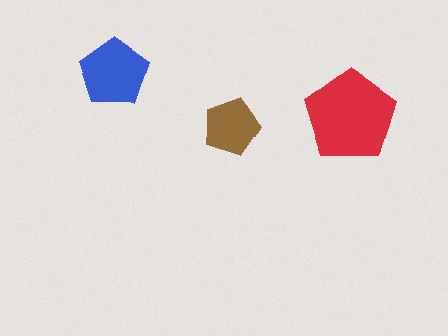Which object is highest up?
The blue pentagon is topmost.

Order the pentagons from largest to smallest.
the red one, the blue one, the brown one.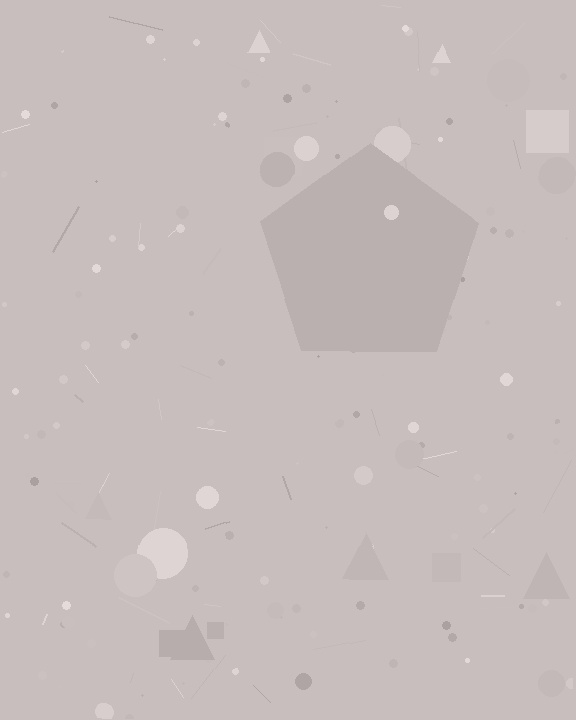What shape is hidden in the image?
A pentagon is hidden in the image.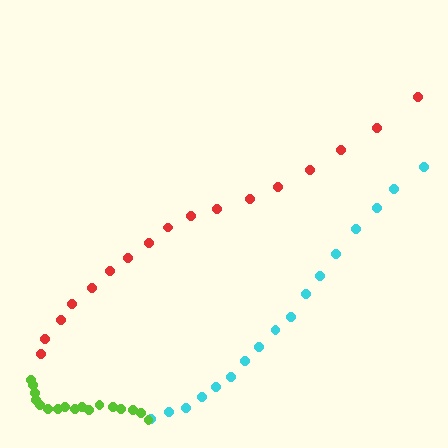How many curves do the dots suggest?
There are 3 distinct paths.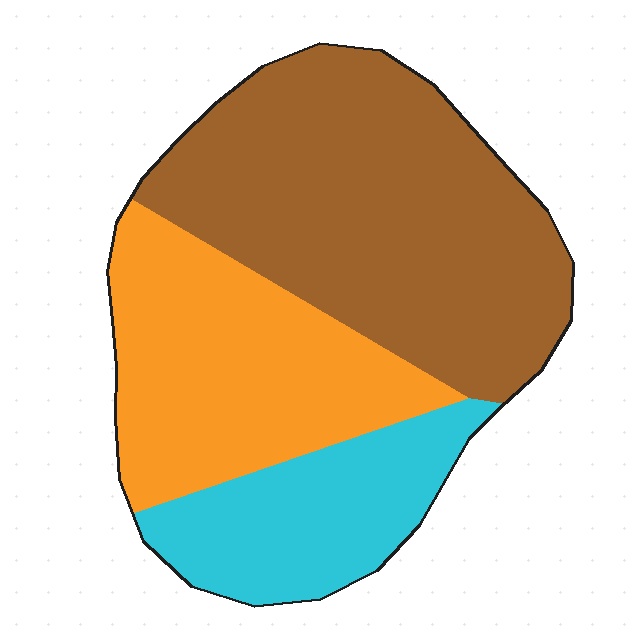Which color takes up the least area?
Cyan, at roughly 20%.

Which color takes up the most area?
Brown, at roughly 50%.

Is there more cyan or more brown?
Brown.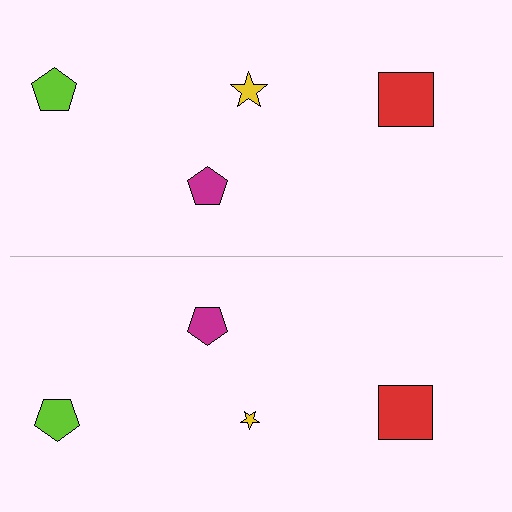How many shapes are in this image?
There are 8 shapes in this image.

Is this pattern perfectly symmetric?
No, the pattern is not perfectly symmetric. The yellow star on the bottom side has a different size than its mirror counterpart.